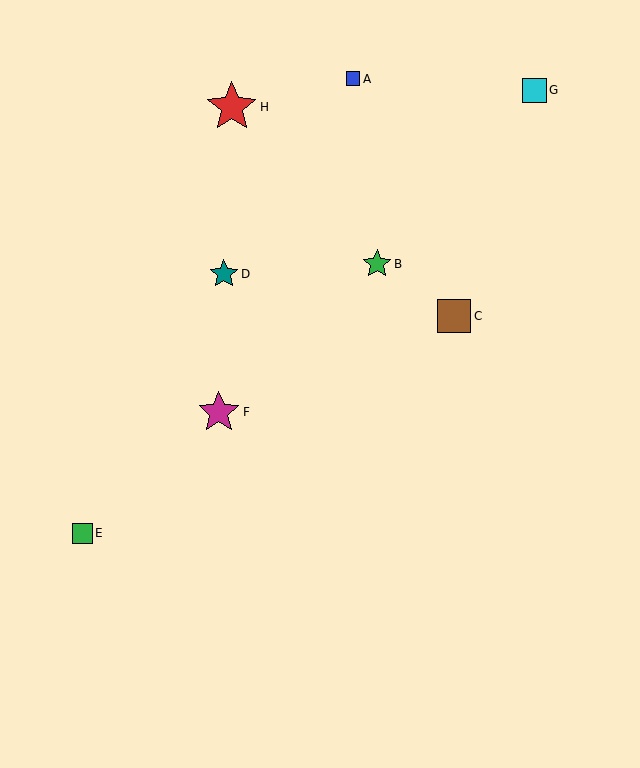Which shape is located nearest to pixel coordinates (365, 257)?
The green star (labeled B) at (377, 264) is nearest to that location.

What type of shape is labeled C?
Shape C is a brown square.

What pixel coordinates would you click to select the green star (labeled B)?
Click at (377, 264) to select the green star B.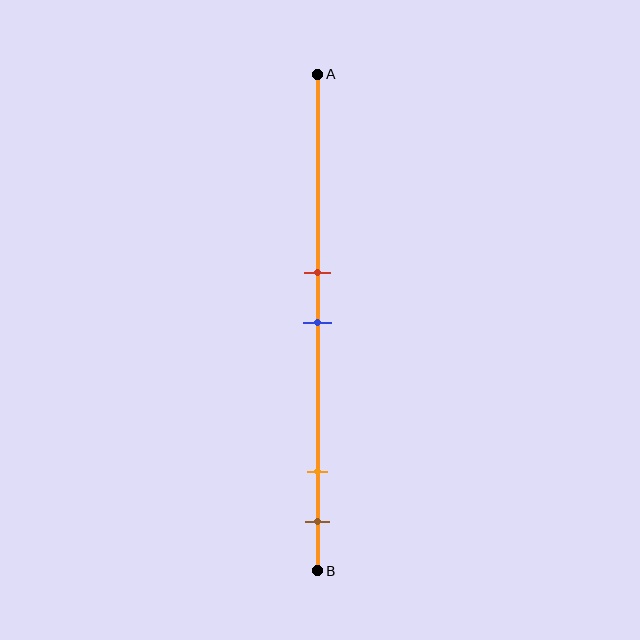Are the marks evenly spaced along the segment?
No, the marks are not evenly spaced.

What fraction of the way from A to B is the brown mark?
The brown mark is approximately 90% (0.9) of the way from A to B.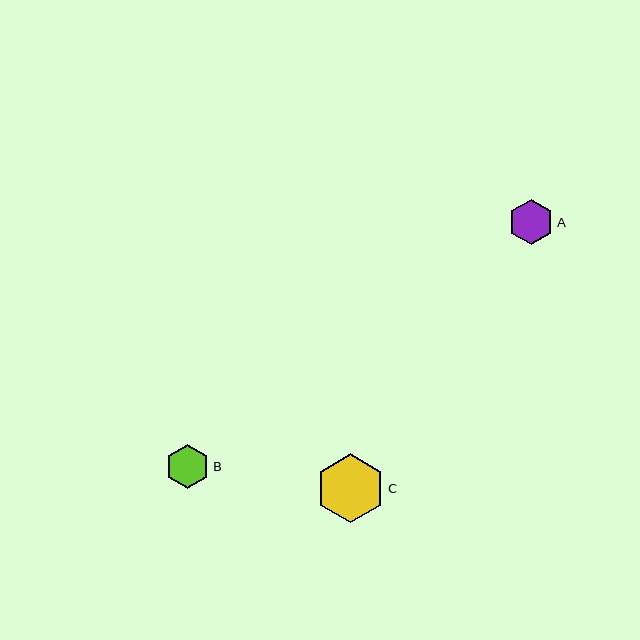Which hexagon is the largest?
Hexagon C is the largest with a size of approximately 69 pixels.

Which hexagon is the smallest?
Hexagon B is the smallest with a size of approximately 44 pixels.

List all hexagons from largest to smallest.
From largest to smallest: C, A, B.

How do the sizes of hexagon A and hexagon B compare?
Hexagon A and hexagon B are approximately the same size.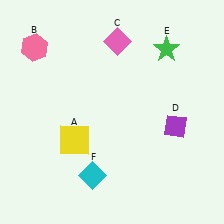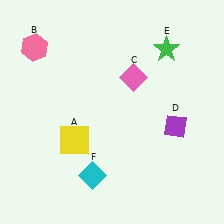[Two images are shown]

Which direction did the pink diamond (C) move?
The pink diamond (C) moved down.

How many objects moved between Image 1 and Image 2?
1 object moved between the two images.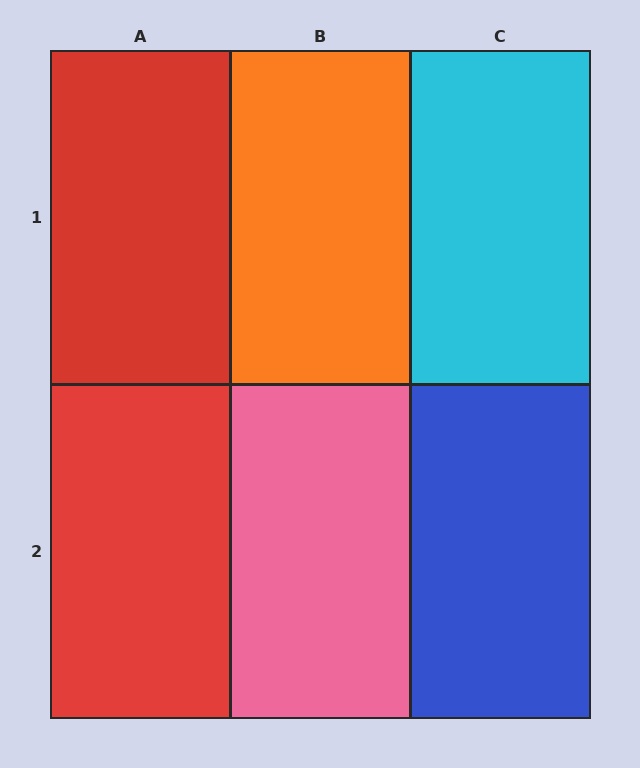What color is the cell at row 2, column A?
Red.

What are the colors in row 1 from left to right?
Red, orange, cyan.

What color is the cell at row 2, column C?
Blue.